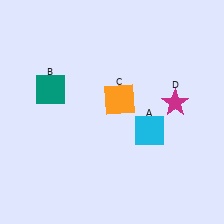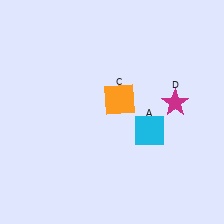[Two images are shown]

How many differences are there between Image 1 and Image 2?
There is 1 difference between the two images.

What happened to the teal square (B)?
The teal square (B) was removed in Image 2. It was in the top-left area of Image 1.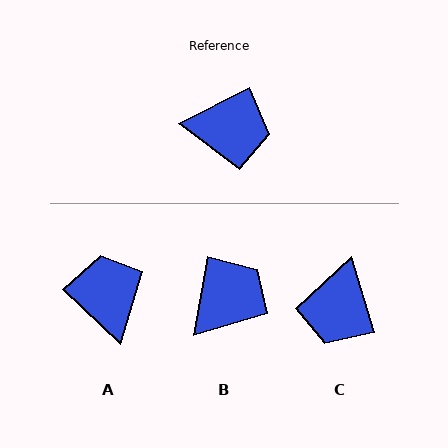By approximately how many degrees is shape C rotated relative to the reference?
Approximately 100 degrees clockwise.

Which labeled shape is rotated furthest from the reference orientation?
A, about 109 degrees away.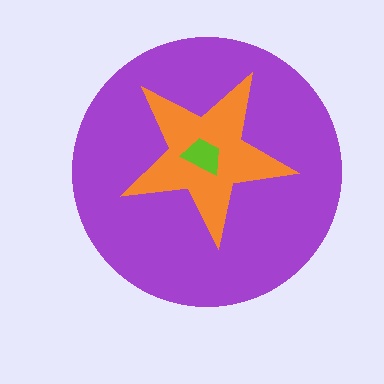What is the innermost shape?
The lime trapezoid.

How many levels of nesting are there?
3.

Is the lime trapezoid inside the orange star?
Yes.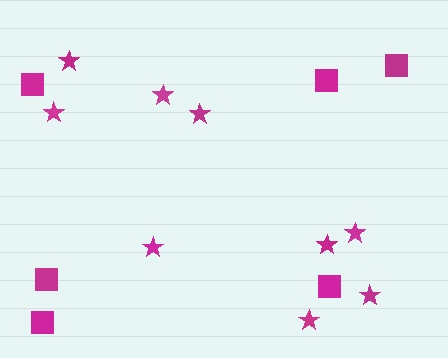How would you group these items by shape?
There are 2 groups: one group of stars (9) and one group of squares (6).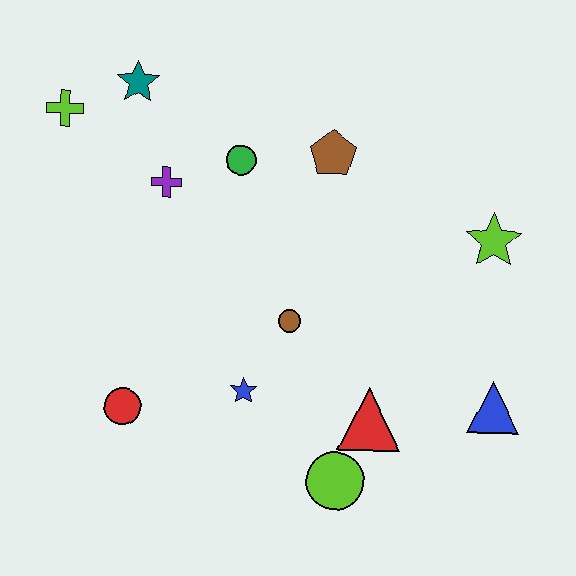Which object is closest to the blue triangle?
The red triangle is closest to the blue triangle.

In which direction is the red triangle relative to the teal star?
The red triangle is below the teal star.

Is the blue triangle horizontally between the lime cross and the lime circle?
No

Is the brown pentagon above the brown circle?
Yes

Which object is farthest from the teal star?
The blue triangle is farthest from the teal star.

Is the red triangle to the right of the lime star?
No